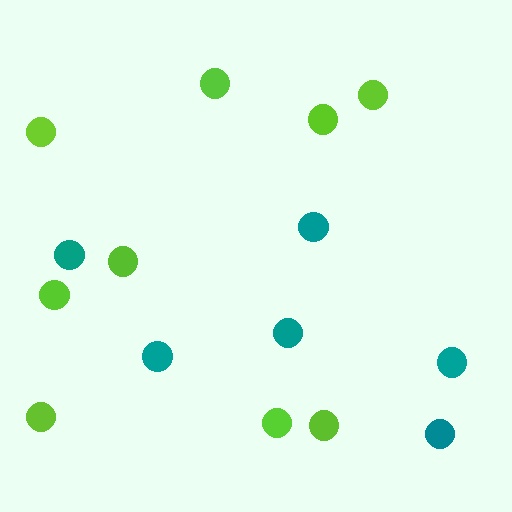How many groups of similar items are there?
There are 2 groups: one group of teal circles (6) and one group of lime circles (9).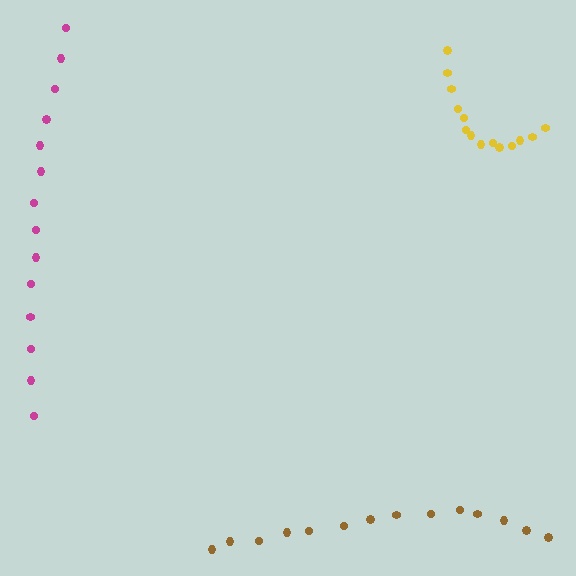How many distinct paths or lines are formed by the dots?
There are 3 distinct paths.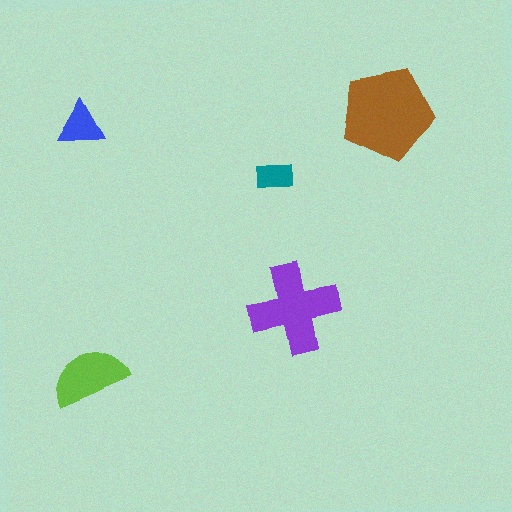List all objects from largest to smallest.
The brown pentagon, the purple cross, the lime semicircle, the blue triangle, the teal rectangle.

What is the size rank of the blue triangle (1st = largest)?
4th.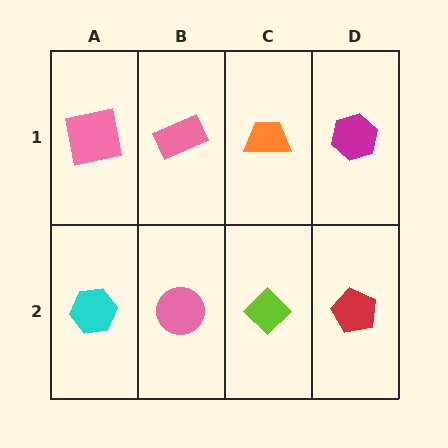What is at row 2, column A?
A cyan hexagon.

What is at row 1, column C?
An orange trapezoid.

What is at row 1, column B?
A pink rectangle.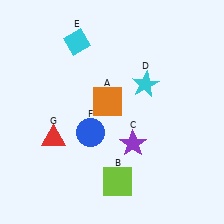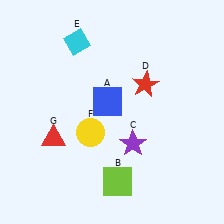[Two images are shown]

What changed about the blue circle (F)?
In Image 1, F is blue. In Image 2, it changed to yellow.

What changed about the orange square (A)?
In Image 1, A is orange. In Image 2, it changed to blue.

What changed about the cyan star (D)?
In Image 1, D is cyan. In Image 2, it changed to red.